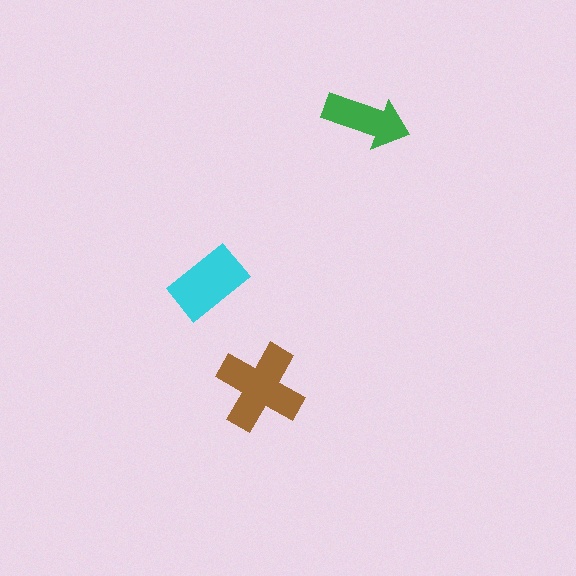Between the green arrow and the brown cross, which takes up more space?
The brown cross.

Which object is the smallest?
The green arrow.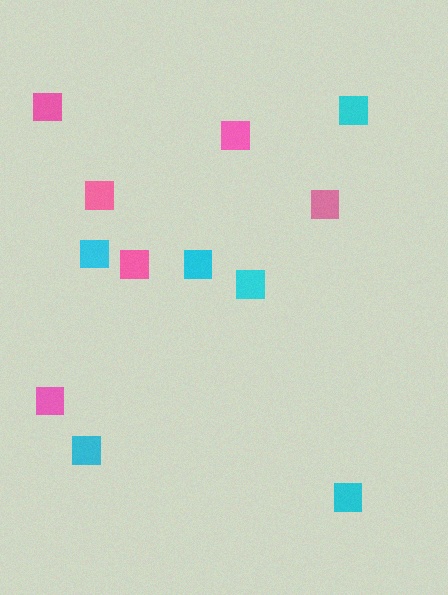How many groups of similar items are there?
There are 2 groups: one group of pink squares (6) and one group of cyan squares (6).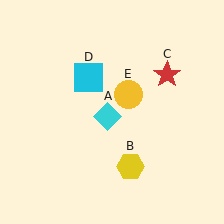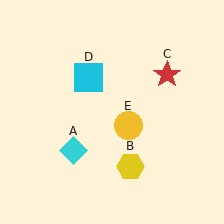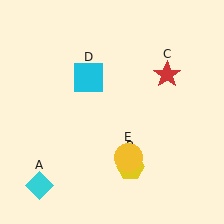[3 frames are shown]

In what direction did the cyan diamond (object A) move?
The cyan diamond (object A) moved down and to the left.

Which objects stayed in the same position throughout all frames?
Yellow hexagon (object B) and red star (object C) and cyan square (object D) remained stationary.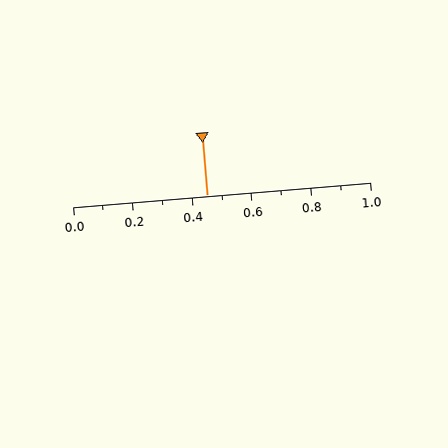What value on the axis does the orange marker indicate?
The marker indicates approximately 0.45.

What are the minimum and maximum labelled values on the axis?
The axis runs from 0.0 to 1.0.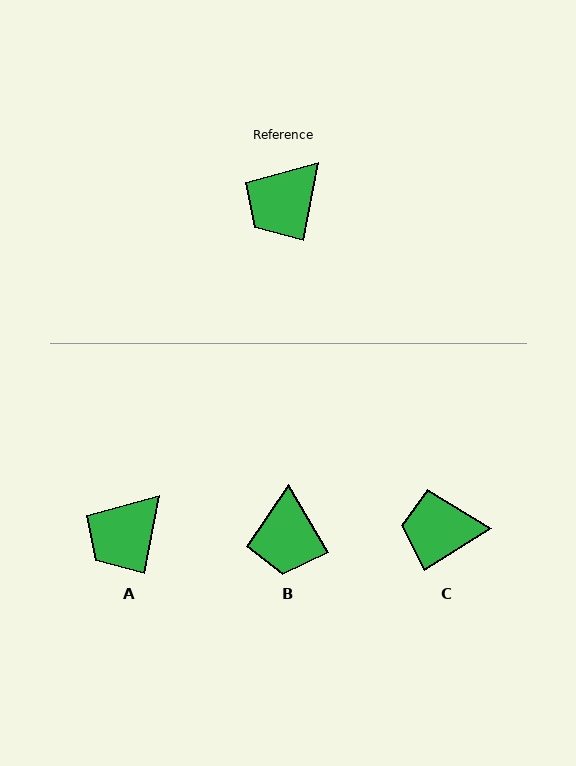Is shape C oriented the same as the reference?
No, it is off by about 47 degrees.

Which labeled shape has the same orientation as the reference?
A.